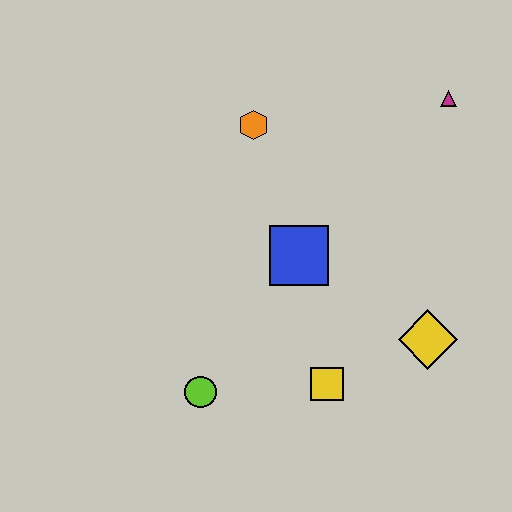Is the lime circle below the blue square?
Yes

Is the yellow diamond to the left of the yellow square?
No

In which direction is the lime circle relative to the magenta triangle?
The lime circle is below the magenta triangle.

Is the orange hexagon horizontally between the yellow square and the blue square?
No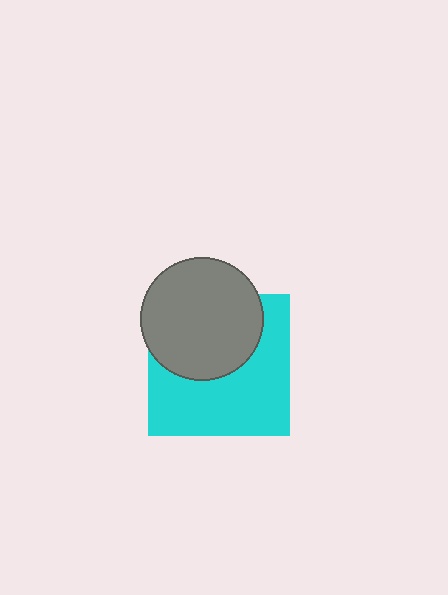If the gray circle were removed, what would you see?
You would see the complete cyan square.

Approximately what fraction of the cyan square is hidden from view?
Roughly 44% of the cyan square is hidden behind the gray circle.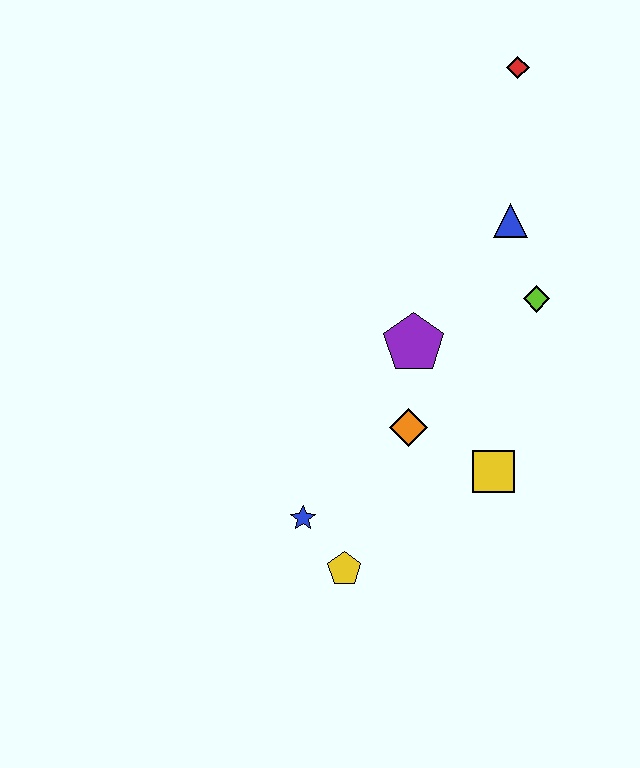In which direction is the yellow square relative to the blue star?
The yellow square is to the right of the blue star.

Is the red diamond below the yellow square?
No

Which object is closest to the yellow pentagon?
The blue star is closest to the yellow pentagon.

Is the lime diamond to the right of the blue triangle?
Yes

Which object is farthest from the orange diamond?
The red diamond is farthest from the orange diamond.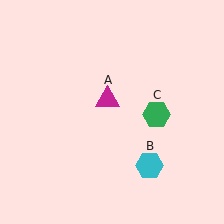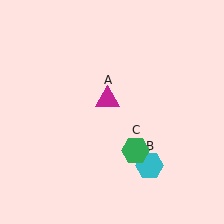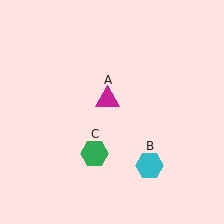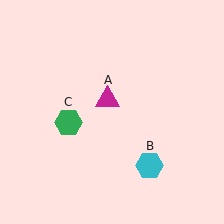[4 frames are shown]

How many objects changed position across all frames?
1 object changed position: green hexagon (object C).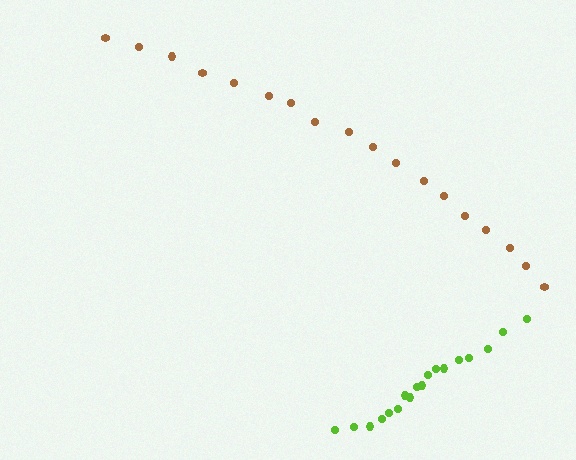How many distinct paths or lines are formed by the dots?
There are 2 distinct paths.